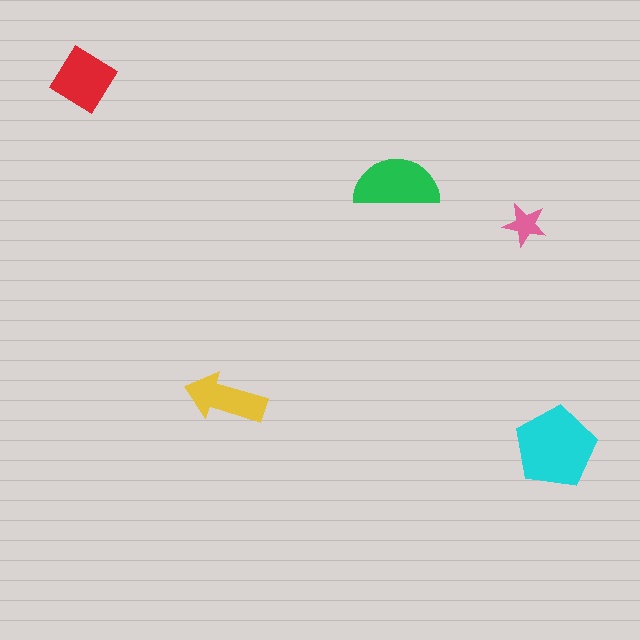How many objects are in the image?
There are 5 objects in the image.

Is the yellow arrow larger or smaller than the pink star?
Larger.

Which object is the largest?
The cyan pentagon.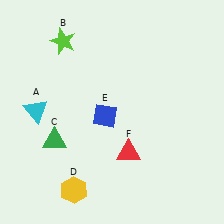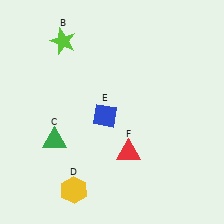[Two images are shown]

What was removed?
The cyan triangle (A) was removed in Image 2.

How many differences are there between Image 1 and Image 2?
There is 1 difference between the two images.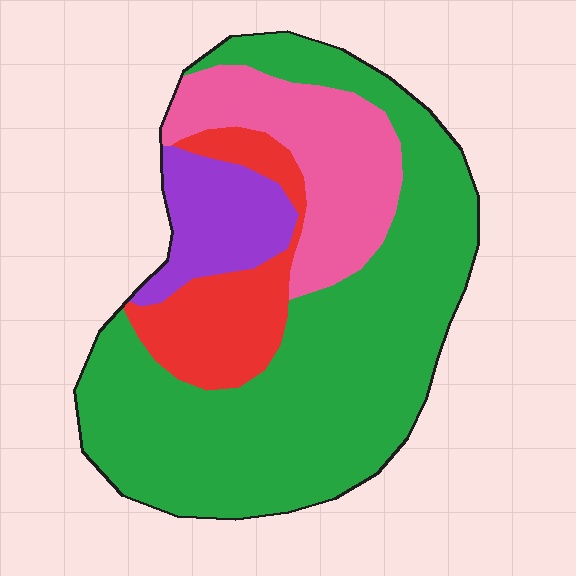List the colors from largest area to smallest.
From largest to smallest: green, pink, red, purple.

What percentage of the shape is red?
Red covers about 15% of the shape.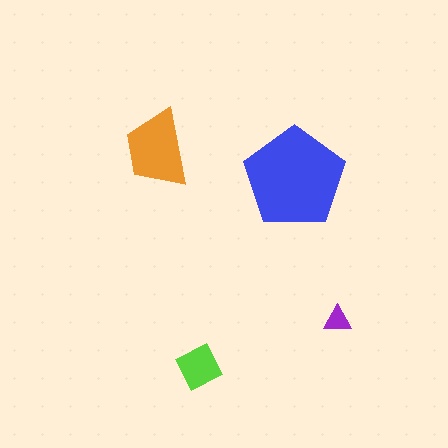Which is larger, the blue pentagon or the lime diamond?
The blue pentagon.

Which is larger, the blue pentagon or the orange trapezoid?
The blue pentagon.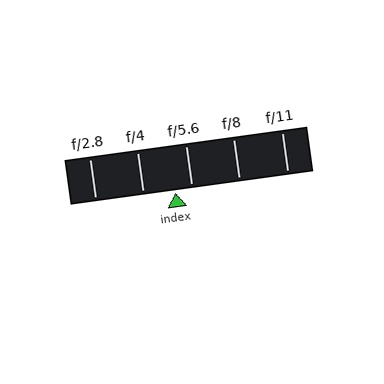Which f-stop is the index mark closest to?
The index mark is closest to f/5.6.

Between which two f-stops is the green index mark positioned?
The index mark is between f/4 and f/5.6.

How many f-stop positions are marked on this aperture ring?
There are 5 f-stop positions marked.